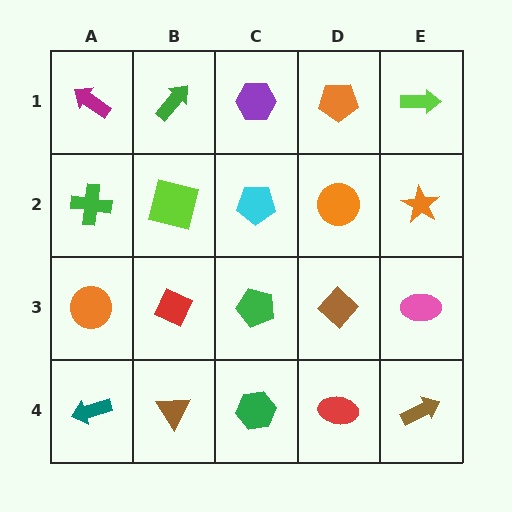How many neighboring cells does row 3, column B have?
4.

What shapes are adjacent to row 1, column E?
An orange star (row 2, column E), an orange pentagon (row 1, column D).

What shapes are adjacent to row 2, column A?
A magenta arrow (row 1, column A), an orange circle (row 3, column A), a lime square (row 2, column B).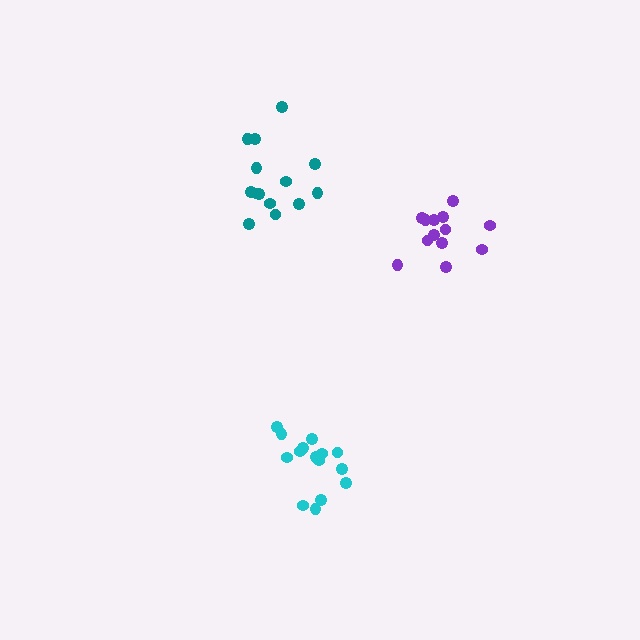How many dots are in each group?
Group 1: 15 dots, Group 2: 13 dots, Group 3: 14 dots (42 total).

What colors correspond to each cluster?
The clusters are colored: cyan, purple, teal.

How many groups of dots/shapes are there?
There are 3 groups.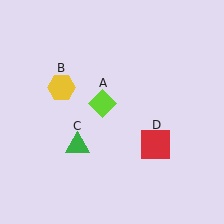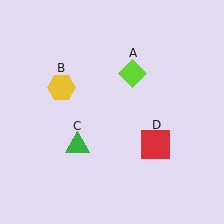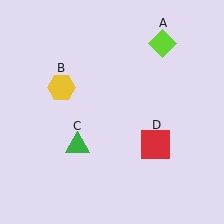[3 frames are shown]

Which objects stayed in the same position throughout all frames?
Yellow hexagon (object B) and green triangle (object C) and red square (object D) remained stationary.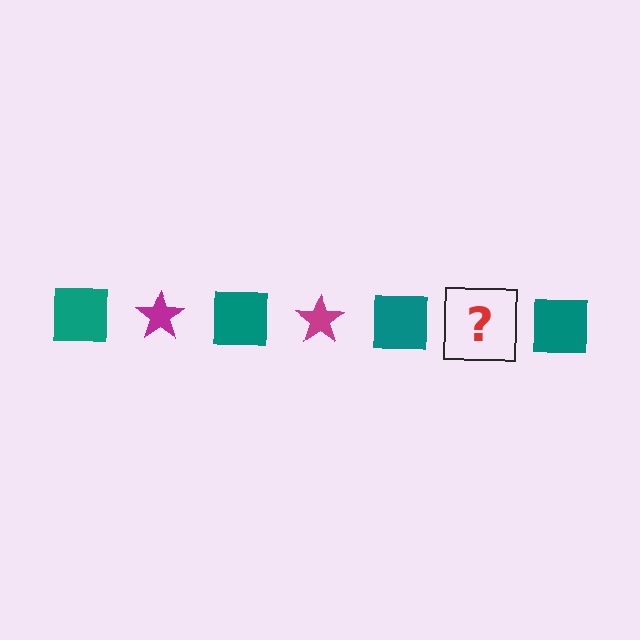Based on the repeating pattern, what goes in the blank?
The blank should be a magenta star.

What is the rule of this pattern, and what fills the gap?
The rule is that the pattern alternates between teal square and magenta star. The gap should be filled with a magenta star.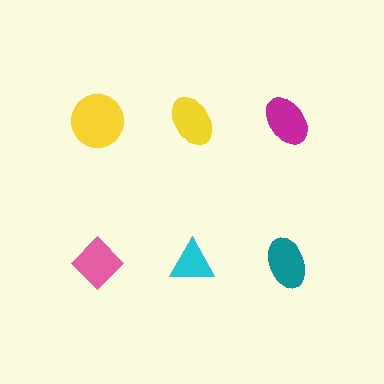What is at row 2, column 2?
A cyan triangle.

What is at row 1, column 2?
A yellow ellipse.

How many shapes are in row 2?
3 shapes.